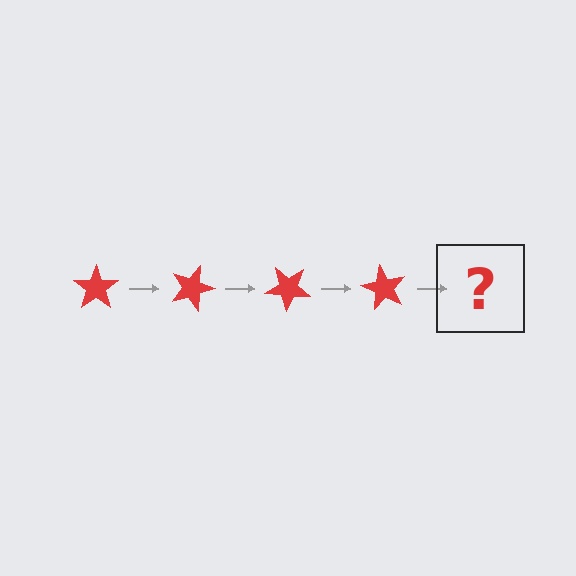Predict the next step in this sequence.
The next step is a red star rotated 80 degrees.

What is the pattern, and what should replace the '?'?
The pattern is that the star rotates 20 degrees each step. The '?' should be a red star rotated 80 degrees.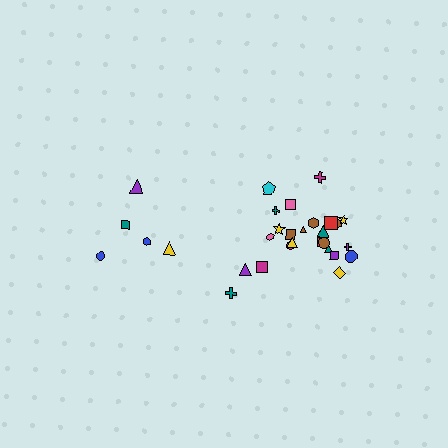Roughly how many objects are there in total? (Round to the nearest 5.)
Roughly 30 objects in total.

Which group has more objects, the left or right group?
The right group.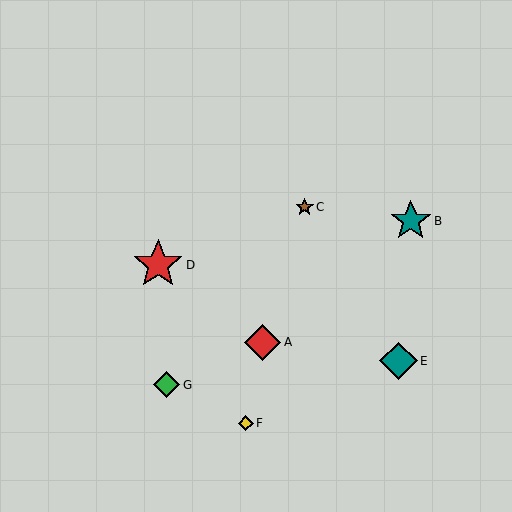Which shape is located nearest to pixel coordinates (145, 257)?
The red star (labeled D) at (158, 265) is nearest to that location.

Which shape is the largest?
The red star (labeled D) is the largest.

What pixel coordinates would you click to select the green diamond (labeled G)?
Click at (167, 385) to select the green diamond G.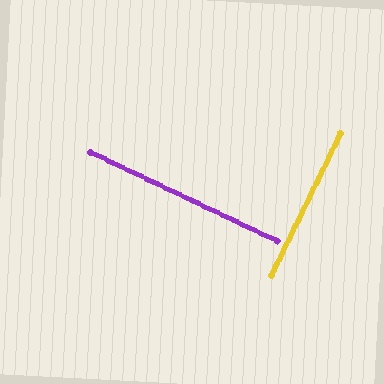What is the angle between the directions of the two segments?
Approximately 90 degrees.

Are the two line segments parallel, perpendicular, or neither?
Perpendicular — they meet at approximately 90°.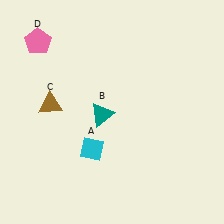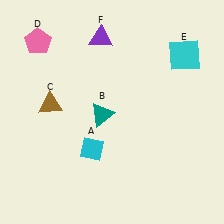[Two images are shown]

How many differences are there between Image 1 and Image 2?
There are 2 differences between the two images.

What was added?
A cyan square (E), a purple triangle (F) were added in Image 2.